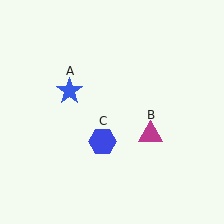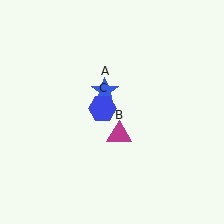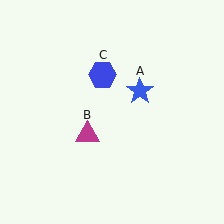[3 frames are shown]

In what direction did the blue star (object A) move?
The blue star (object A) moved right.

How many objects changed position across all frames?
3 objects changed position: blue star (object A), magenta triangle (object B), blue hexagon (object C).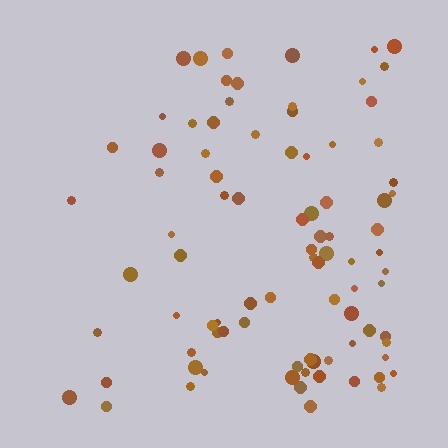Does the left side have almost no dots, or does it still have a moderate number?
Still a moderate number, just noticeably fewer than the right.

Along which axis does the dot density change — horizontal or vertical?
Horizontal.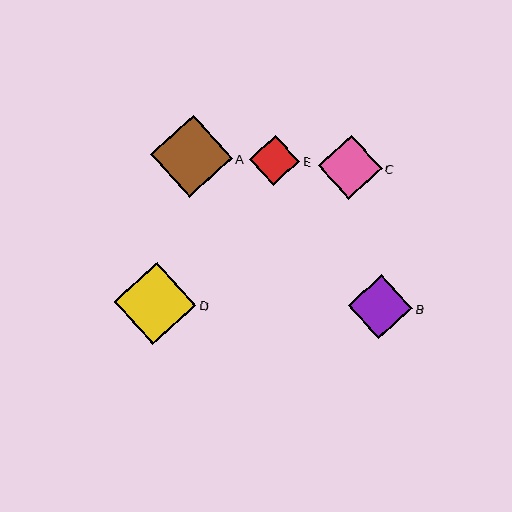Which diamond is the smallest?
Diamond E is the smallest with a size of approximately 50 pixels.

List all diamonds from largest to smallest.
From largest to smallest: A, D, B, C, E.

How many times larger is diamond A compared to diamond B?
Diamond A is approximately 1.3 times the size of diamond B.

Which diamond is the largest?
Diamond A is the largest with a size of approximately 82 pixels.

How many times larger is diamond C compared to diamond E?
Diamond C is approximately 1.3 times the size of diamond E.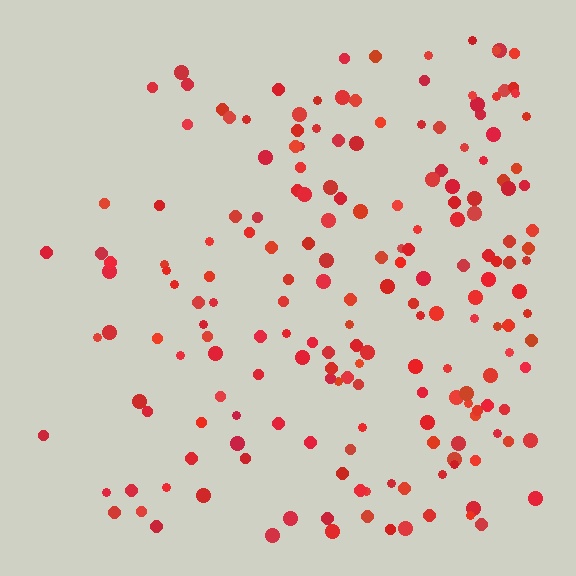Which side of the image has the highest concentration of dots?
The right.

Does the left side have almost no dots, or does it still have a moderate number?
Still a moderate number, just noticeably fewer than the right.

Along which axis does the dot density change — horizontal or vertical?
Horizontal.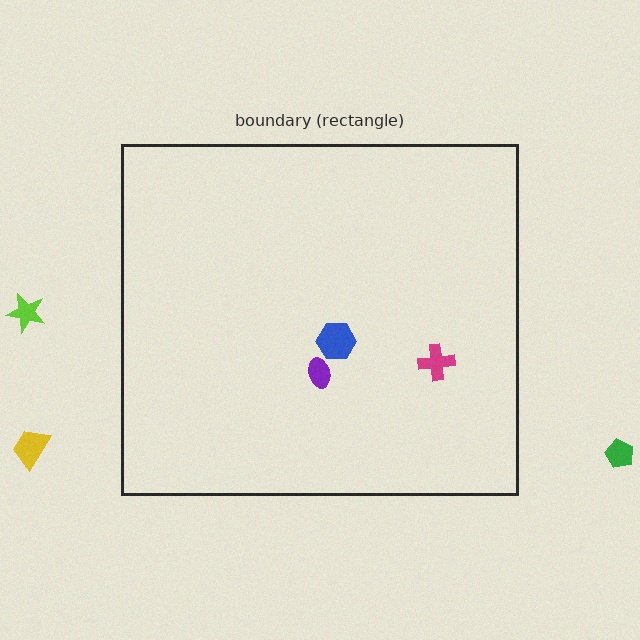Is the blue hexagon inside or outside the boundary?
Inside.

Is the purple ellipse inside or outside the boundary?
Inside.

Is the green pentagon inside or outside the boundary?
Outside.